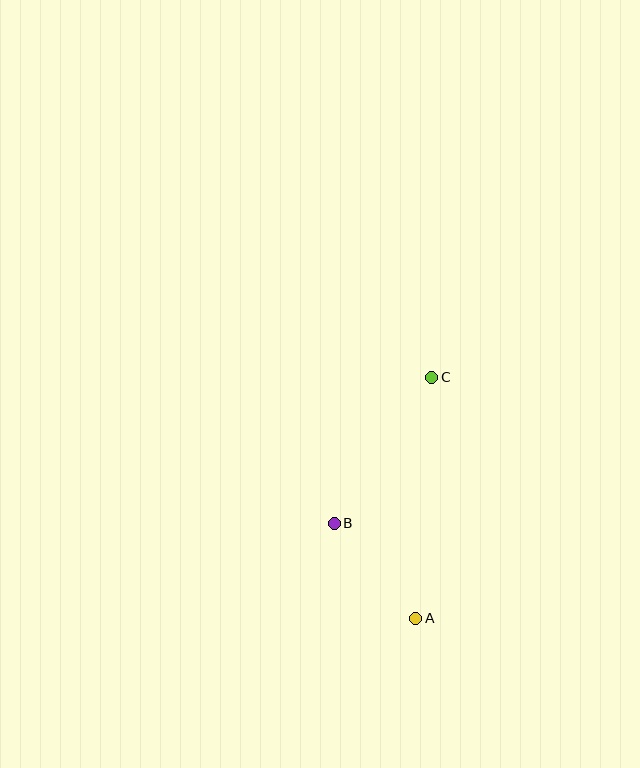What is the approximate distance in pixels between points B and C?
The distance between B and C is approximately 175 pixels.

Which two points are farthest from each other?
Points A and C are farthest from each other.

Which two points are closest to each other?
Points A and B are closest to each other.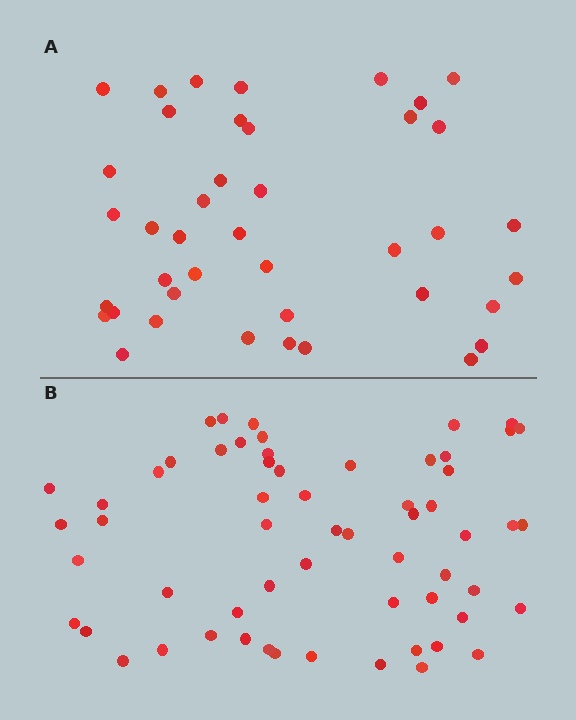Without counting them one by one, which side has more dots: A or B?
Region B (the bottom region) has more dots.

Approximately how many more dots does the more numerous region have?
Region B has approximately 20 more dots than region A.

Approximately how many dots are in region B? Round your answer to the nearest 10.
About 60 dots.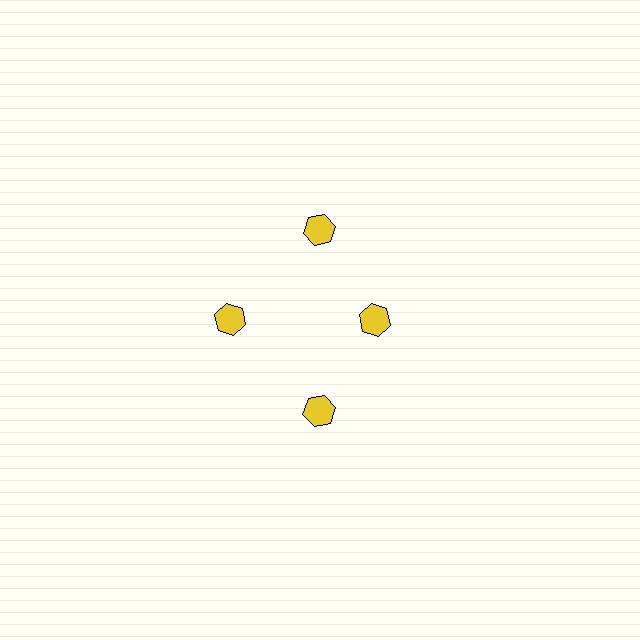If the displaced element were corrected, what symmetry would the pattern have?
It would have 4-fold rotational symmetry — the pattern would map onto itself every 90 degrees.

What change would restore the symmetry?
The symmetry would be restored by moving it outward, back onto the ring so that all 4 hexagons sit at equal angles and equal distance from the center.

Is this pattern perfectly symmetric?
No. The 4 yellow hexagons are arranged in a ring, but one element near the 3 o'clock position is pulled inward toward the center, breaking the 4-fold rotational symmetry.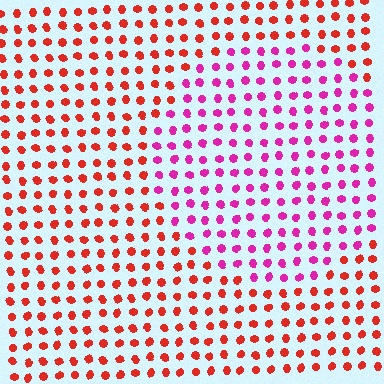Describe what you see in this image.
The image is filled with small red elements in a uniform arrangement. A circle-shaped region is visible where the elements are tinted to a slightly different hue, forming a subtle color boundary.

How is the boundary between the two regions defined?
The boundary is defined purely by a slight shift in hue (about 47 degrees). Spacing, size, and orientation are identical on both sides.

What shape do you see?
I see a circle.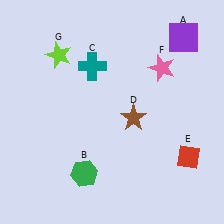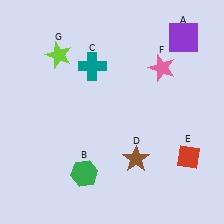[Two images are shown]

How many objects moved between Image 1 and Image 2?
1 object moved between the two images.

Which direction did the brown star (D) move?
The brown star (D) moved down.